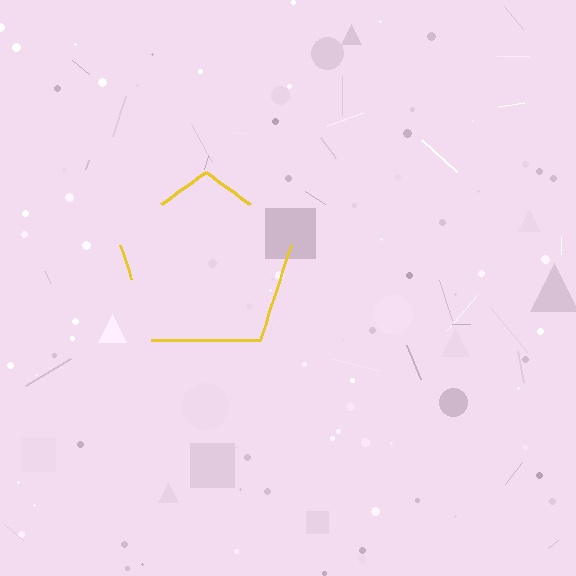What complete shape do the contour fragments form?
The contour fragments form a pentagon.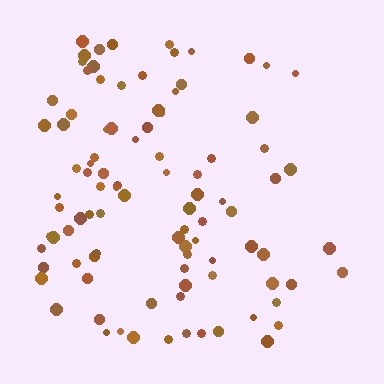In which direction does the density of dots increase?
From right to left, with the left side densest.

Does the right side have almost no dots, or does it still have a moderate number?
Still a moderate number, just noticeably fewer than the left.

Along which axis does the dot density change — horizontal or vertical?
Horizontal.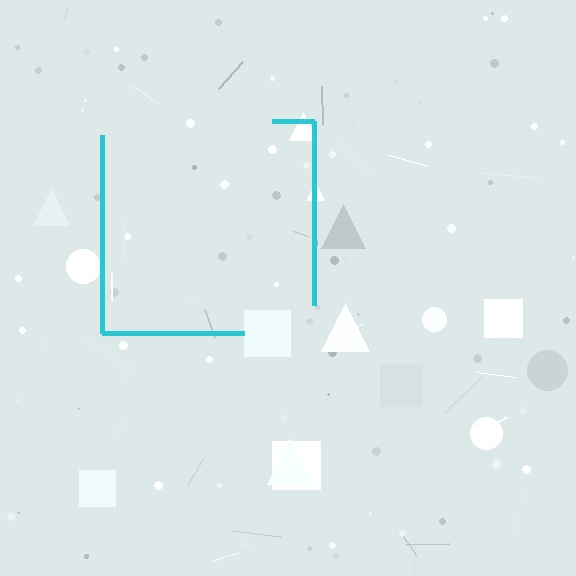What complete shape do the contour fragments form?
The contour fragments form a square.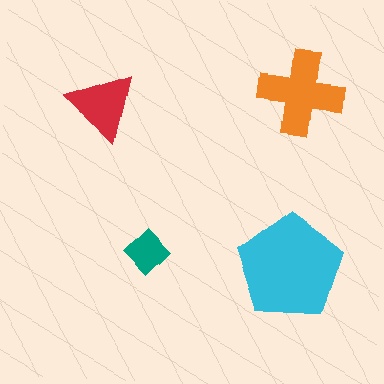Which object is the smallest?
The teal diamond.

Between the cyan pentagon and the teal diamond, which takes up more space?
The cyan pentagon.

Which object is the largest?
The cyan pentagon.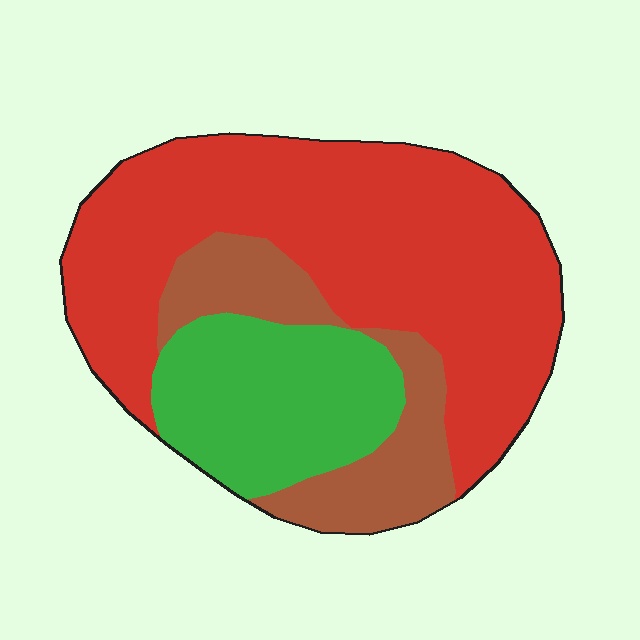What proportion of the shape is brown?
Brown takes up about one fifth (1/5) of the shape.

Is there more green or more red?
Red.